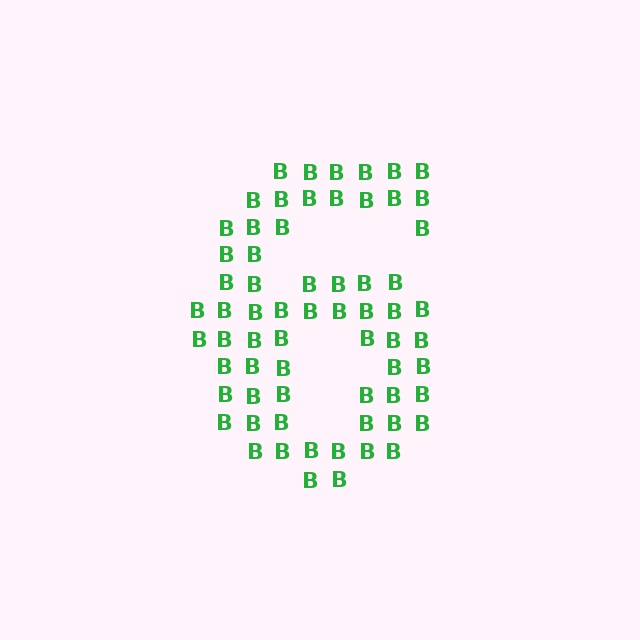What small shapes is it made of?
It is made of small letter B's.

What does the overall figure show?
The overall figure shows the digit 6.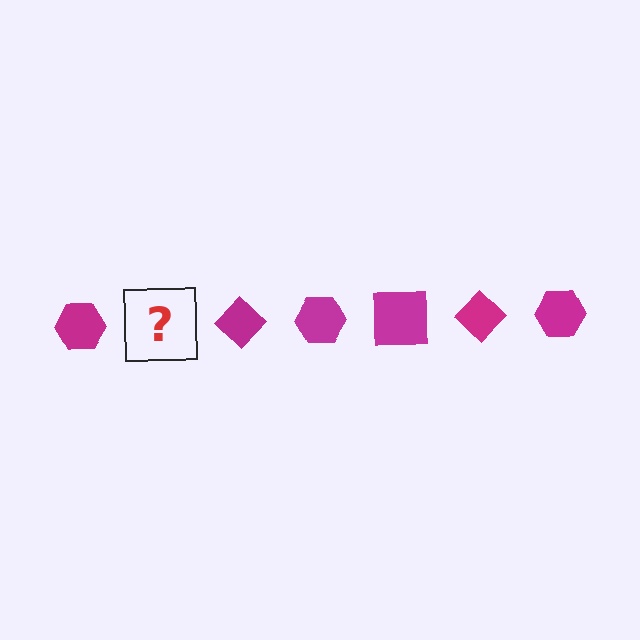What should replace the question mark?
The question mark should be replaced with a magenta square.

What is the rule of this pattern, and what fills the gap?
The rule is that the pattern cycles through hexagon, square, diamond shapes in magenta. The gap should be filled with a magenta square.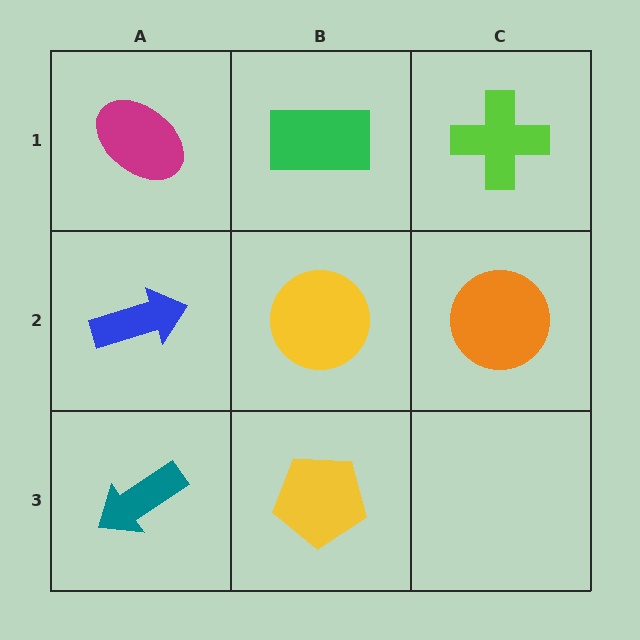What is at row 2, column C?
An orange circle.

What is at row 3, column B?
A yellow pentagon.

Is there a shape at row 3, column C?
No, that cell is empty.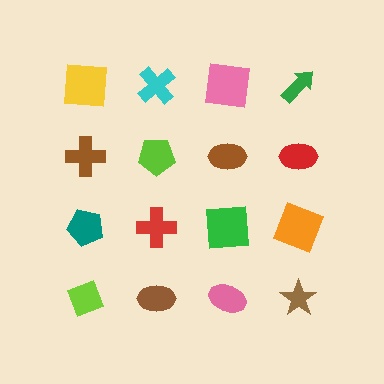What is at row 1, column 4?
A green arrow.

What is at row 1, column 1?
A yellow square.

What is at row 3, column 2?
A red cross.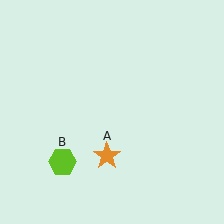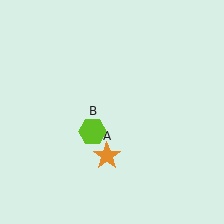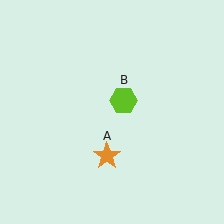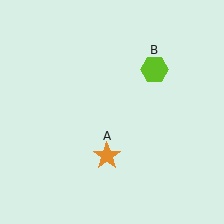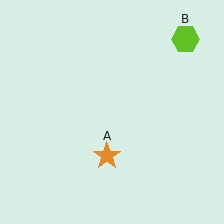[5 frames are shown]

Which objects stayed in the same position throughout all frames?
Orange star (object A) remained stationary.